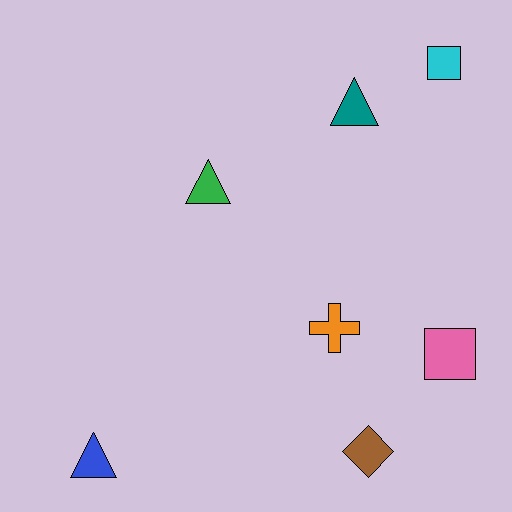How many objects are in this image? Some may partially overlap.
There are 7 objects.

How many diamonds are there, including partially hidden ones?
There is 1 diamond.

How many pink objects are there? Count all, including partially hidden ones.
There is 1 pink object.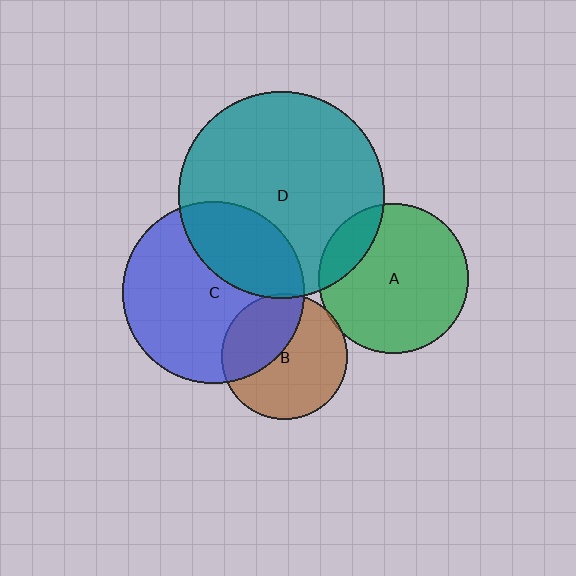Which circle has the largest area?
Circle D (teal).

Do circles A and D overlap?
Yes.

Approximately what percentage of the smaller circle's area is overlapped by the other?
Approximately 15%.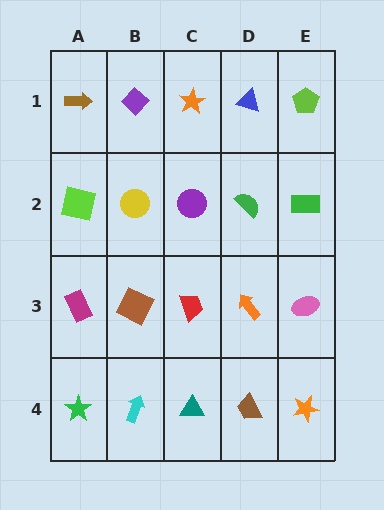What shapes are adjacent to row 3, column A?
A lime square (row 2, column A), a green star (row 4, column A), a brown square (row 3, column B).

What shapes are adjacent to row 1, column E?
A green rectangle (row 2, column E), a blue triangle (row 1, column D).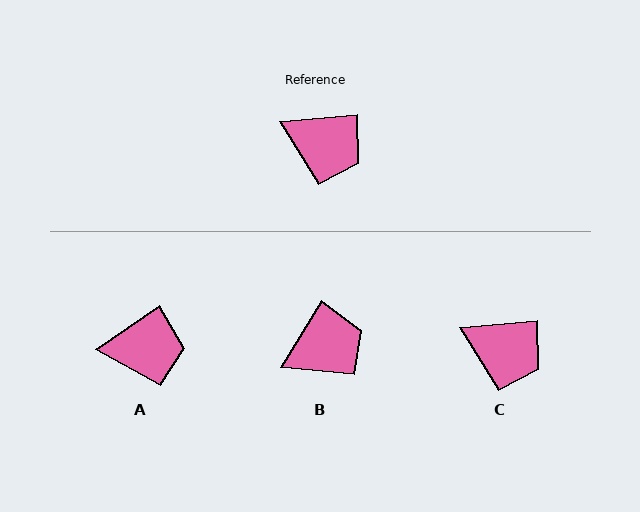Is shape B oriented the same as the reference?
No, it is off by about 53 degrees.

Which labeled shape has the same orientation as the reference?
C.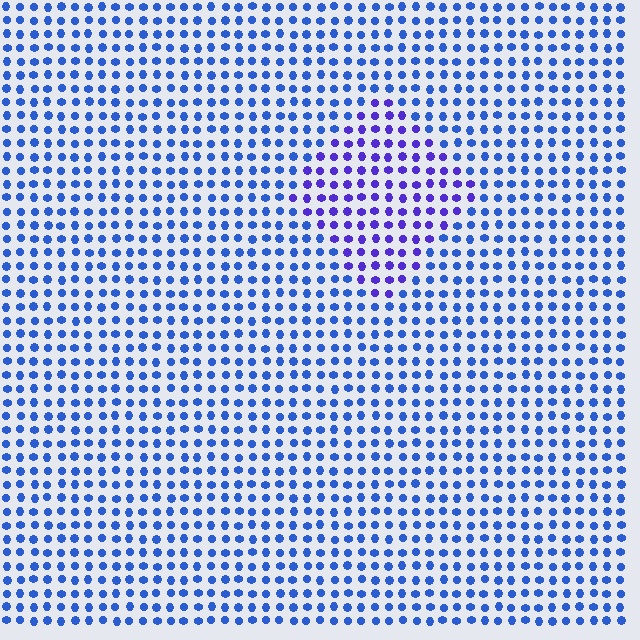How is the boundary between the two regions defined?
The boundary is defined purely by a slight shift in hue (about 32 degrees). Spacing, size, and orientation are identical on both sides.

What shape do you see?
I see a diamond.